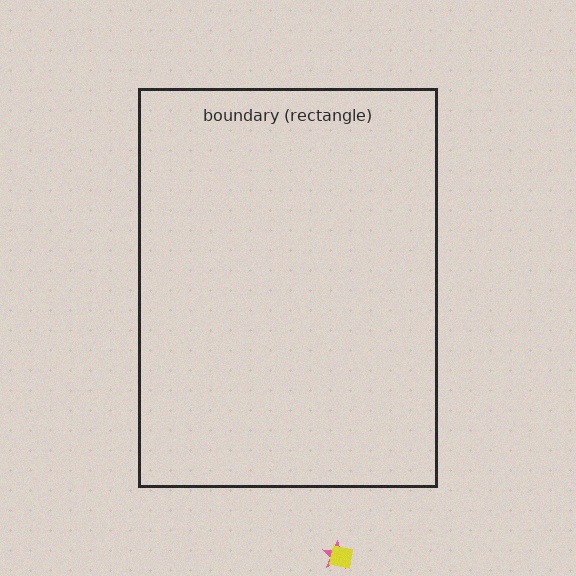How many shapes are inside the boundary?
0 inside, 2 outside.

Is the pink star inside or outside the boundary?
Outside.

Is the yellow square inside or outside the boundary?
Outside.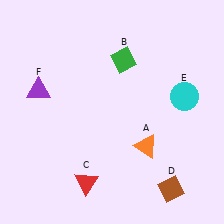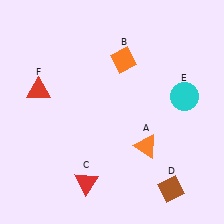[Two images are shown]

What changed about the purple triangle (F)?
In Image 1, F is purple. In Image 2, it changed to red.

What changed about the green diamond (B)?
In Image 1, B is green. In Image 2, it changed to orange.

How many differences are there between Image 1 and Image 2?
There are 2 differences between the two images.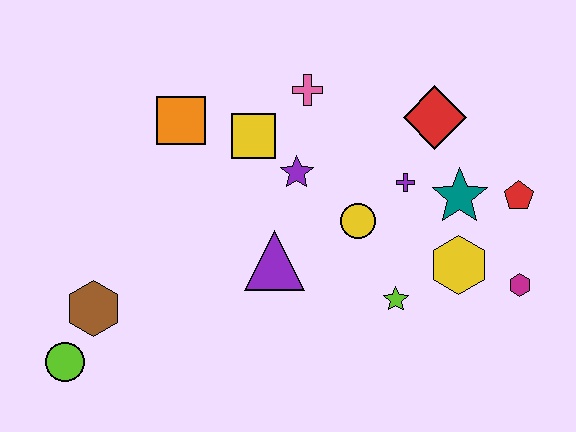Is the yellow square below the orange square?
Yes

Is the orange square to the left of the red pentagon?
Yes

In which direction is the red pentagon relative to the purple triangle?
The red pentagon is to the right of the purple triangle.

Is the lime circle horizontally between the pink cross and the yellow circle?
No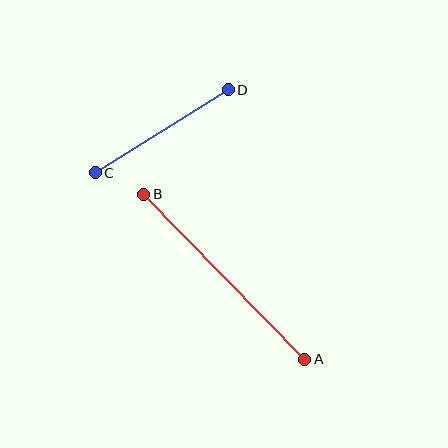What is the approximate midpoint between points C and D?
The midpoint is at approximately (162, 131) pixels.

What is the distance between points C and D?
The distance is approximately 157 pixels.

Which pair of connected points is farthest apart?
Points A and B are farthest apart.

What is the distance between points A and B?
The distance is approximately 231 pixels.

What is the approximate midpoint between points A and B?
The midpoint is at approximately (224, 277) pixels.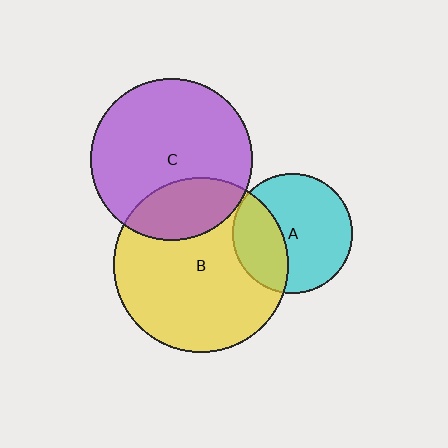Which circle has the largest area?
Circle B (yellow).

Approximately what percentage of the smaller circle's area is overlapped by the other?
Approximately 25%.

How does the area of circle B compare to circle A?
Approximately 2.1 times.